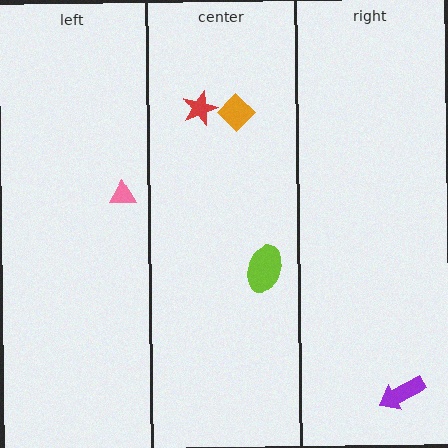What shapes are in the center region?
The red star, the lime ellipse, the orange diamond.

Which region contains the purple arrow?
The right region.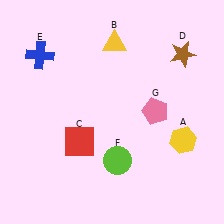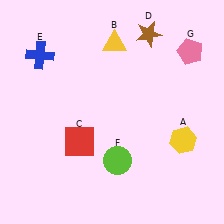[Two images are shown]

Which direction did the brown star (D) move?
The brown star (D) moved left.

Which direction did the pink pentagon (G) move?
The pink pentagon (G) moved up.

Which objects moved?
The objects that moved are: the brown star (D), the pink pentagon (G).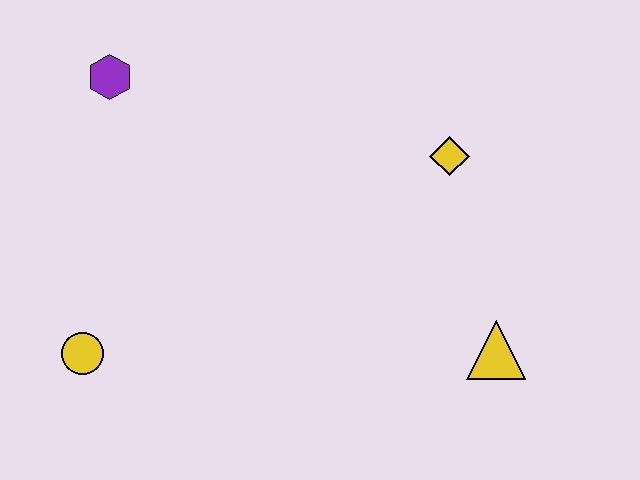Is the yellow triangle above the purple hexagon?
No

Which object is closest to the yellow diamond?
The yellow triangle is closest to the yellow diamond.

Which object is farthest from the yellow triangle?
The purple hexagon is farthest from the yellow triangle.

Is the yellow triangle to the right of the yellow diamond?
Yes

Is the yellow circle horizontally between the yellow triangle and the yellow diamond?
No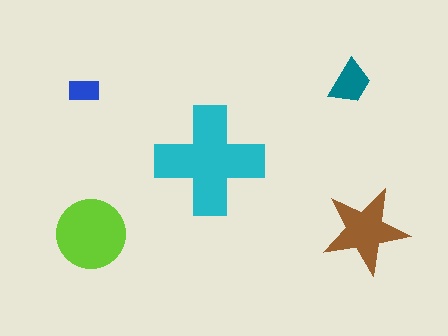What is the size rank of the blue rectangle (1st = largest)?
5th.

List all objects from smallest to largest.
The blue rectangle, the teal trapezoid, the brown star, the lime circle, the cyan cross.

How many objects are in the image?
There are 5 objects in the image.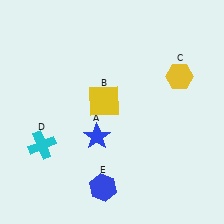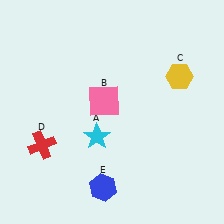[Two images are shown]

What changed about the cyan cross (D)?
In Image 1, D is cyan. In Image 2, it changed to red.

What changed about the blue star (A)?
In Image 1, A is blue. In Image 2, it changed to cyan.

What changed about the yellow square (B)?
In Image 1, B is yellow. In Image 2, it changed to pink.